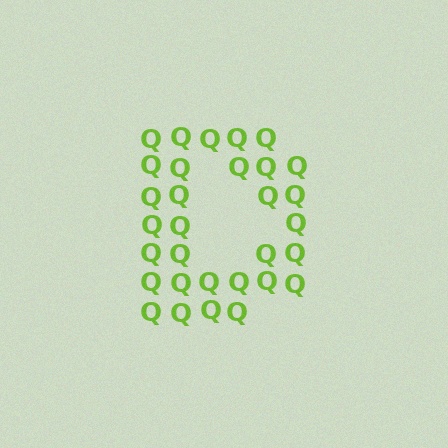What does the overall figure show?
The overall figure shows the letter D.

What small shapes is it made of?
It is made of small letter Q's.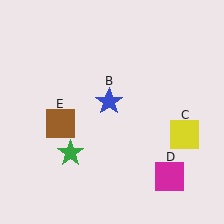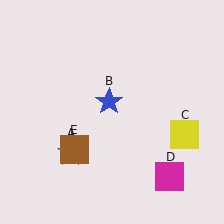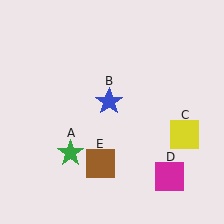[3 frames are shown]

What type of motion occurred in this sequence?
The brown square (object E) rotated counterclockwise around the center of the scene.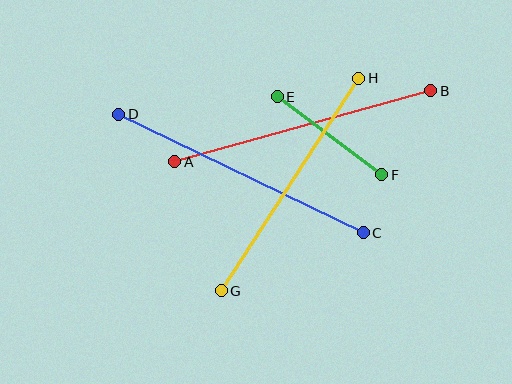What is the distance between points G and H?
The distance is approximately 253 pixels.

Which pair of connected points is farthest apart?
Points C and D are farthest apart.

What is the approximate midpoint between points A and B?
The midpoint is at approximately (303, 126) pixels.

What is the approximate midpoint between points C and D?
The midpoint is at approximately (241, 173) pixels.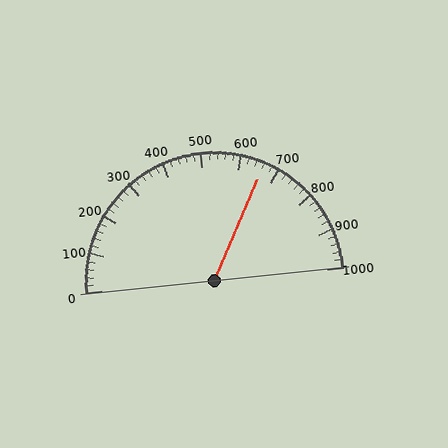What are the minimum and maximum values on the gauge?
The gauge ranges from 0 to 1000.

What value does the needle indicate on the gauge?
The needle indicates approximately 660.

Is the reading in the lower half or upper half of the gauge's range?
The reading is in the upper half of the range (0 to 1000).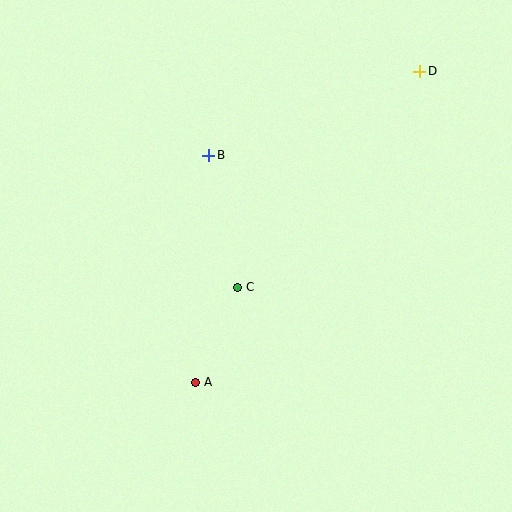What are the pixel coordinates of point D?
Point D is at (420, 71).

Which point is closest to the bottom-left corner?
Point A is closest to the bottom-left corner.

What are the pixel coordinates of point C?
Point C is at (238, 287).